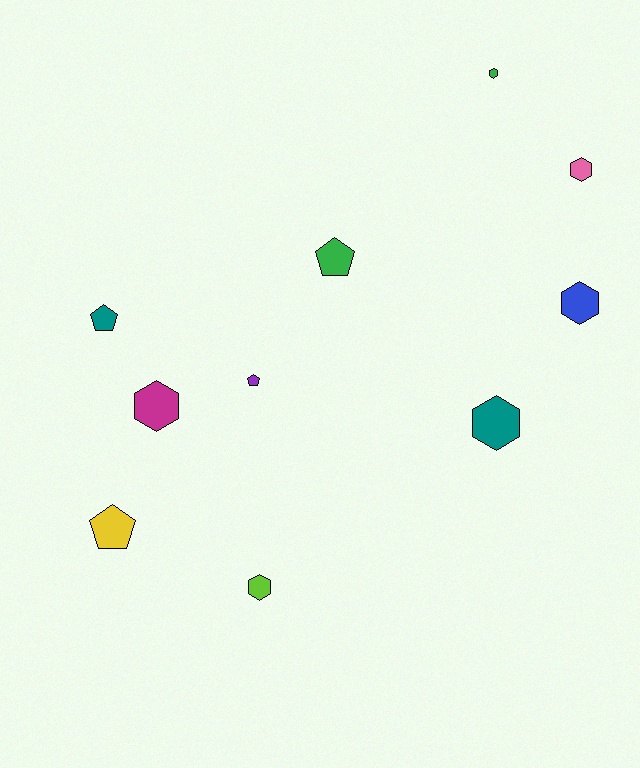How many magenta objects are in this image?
There is 1 magenta object.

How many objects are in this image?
There are 10 objects.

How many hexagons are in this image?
There are 6 hexagons.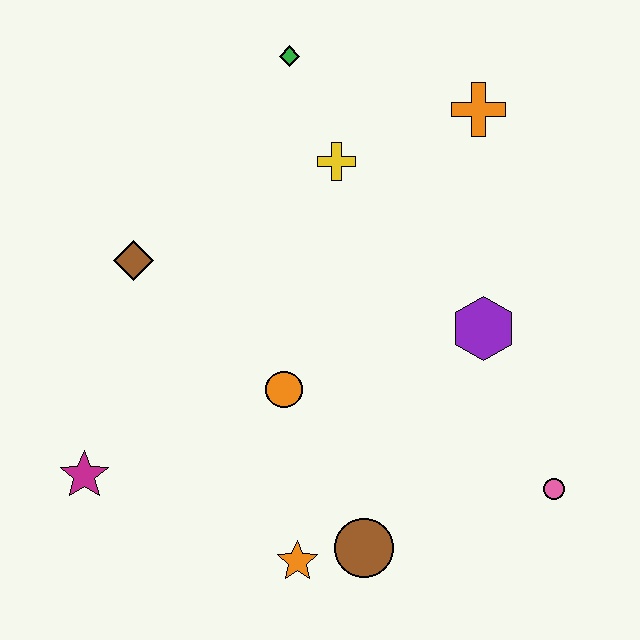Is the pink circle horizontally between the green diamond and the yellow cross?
No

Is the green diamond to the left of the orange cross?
Yes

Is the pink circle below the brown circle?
No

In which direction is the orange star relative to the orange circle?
The orange star is below the orange circle.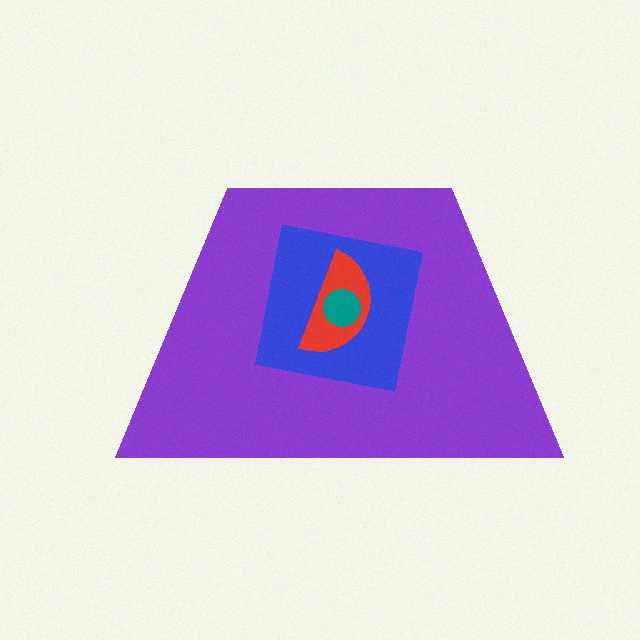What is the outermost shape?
The purple trapezoid.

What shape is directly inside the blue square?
The red semicircle.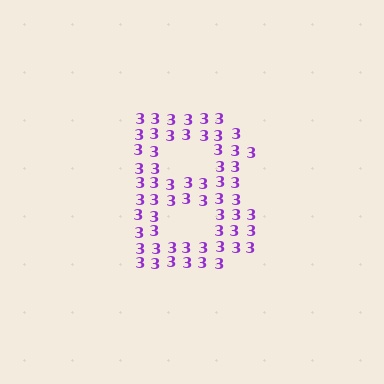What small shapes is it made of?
It is made of small digit 3's.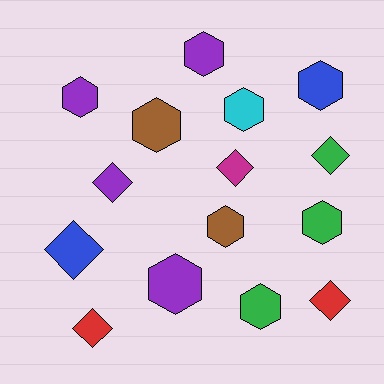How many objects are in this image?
There are 15 objects.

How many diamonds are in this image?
There are 6 diamonds.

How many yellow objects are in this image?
There are no yellow objects.